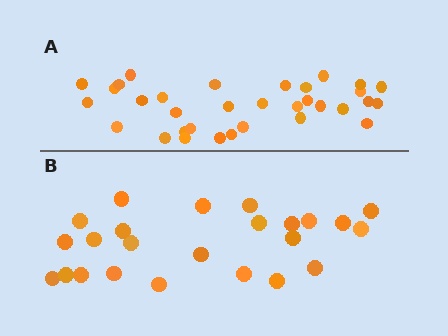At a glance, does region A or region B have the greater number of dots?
Region A (the top region) has more dots.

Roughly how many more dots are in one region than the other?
Region A has roughly 8 or so more dots than region B.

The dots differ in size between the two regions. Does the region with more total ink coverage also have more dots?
No. Region B has more total ink coverage because its dots are larger, but region A actually contains more individual dots. Total area can be misleading — the number of items is what matters here.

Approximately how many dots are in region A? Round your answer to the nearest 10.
About 30 dots. (The exact count is 33, which rounds to 30.)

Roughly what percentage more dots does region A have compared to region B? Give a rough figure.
About 40% more.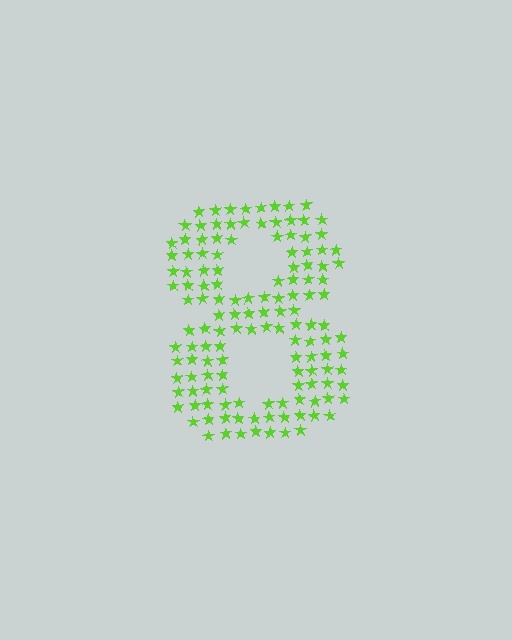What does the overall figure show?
The overall figure shows the digit 8.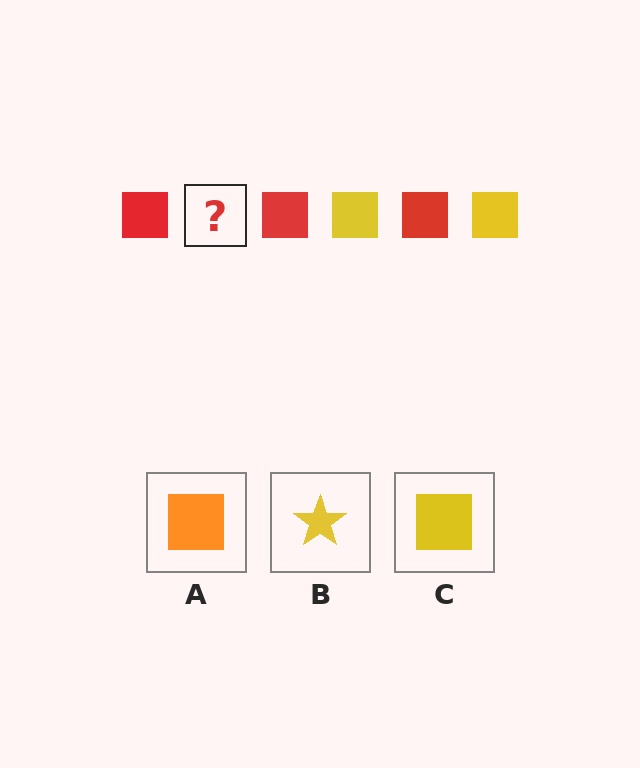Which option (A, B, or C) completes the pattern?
C.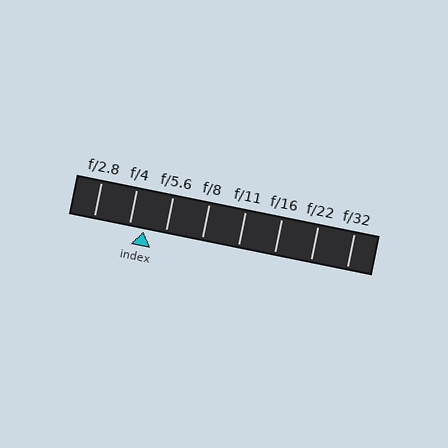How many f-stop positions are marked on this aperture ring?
There are 8 f-stop positions marked.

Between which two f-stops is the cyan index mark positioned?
The index mark is between f/4 and f/5.6.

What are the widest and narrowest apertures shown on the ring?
The widest aperture shown is f/2.8 and the narrowest is f/32.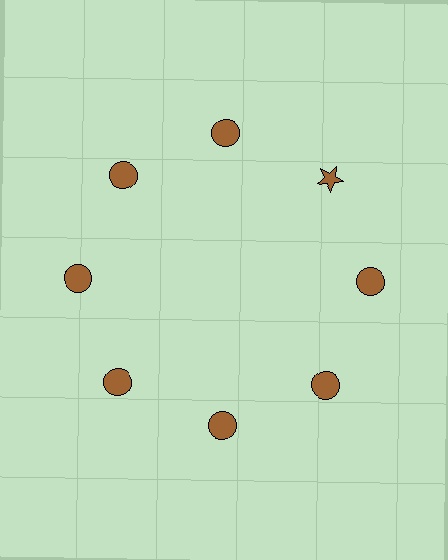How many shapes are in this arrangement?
There are 8 shapes arranged in a ring pattern.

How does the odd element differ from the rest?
It has a different shape: star instead of circle.